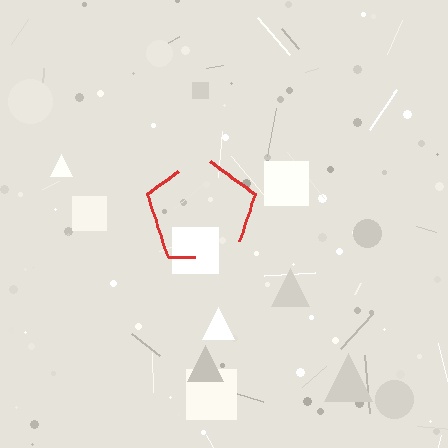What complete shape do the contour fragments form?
The contour fragments form a pentagon.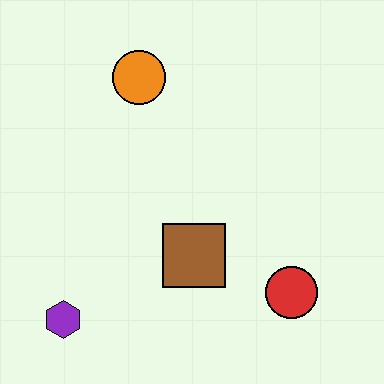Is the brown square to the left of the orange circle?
No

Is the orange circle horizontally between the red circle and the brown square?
No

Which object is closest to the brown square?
The red circle is closest to the brown square.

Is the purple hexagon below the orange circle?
Yes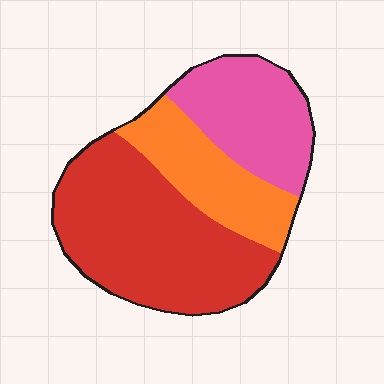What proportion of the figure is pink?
Pink covers around 25% of the figure.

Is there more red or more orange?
Red.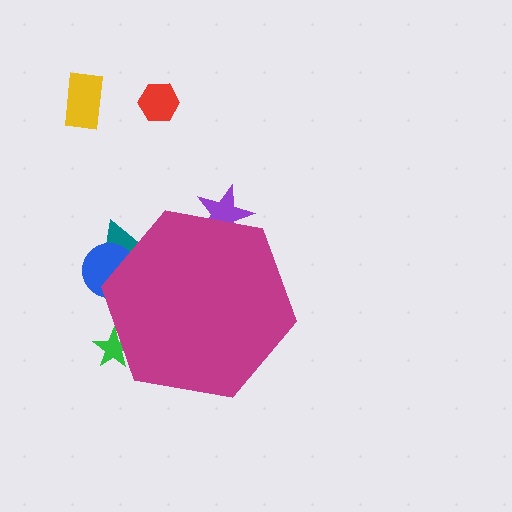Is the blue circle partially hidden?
Yes, the blue circle is partially hidden behind the magenta hexagon.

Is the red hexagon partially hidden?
No, the red hexagon is fully visible.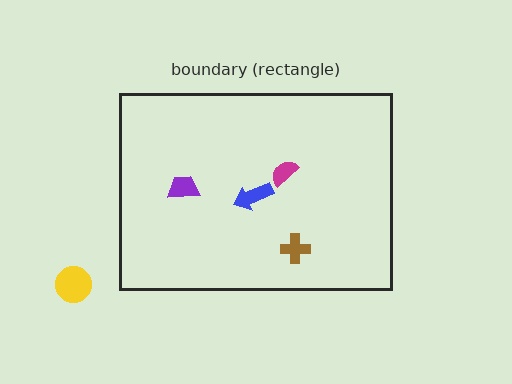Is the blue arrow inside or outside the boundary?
Inside.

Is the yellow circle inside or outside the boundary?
Outside.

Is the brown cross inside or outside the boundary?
Inside.